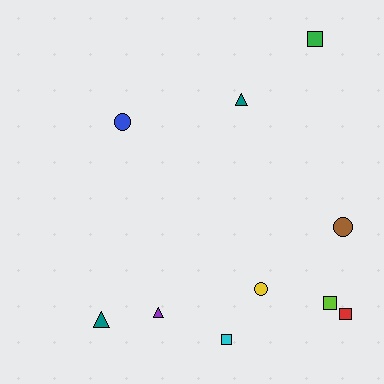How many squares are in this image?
There are 4 squares.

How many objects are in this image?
There are 10 objects.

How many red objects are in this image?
There is 1 red object.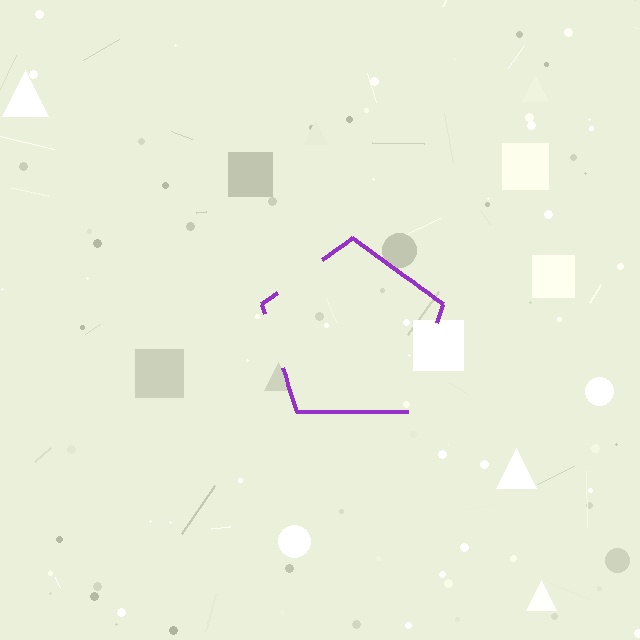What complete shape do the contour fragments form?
The contour fragments form a pentagon.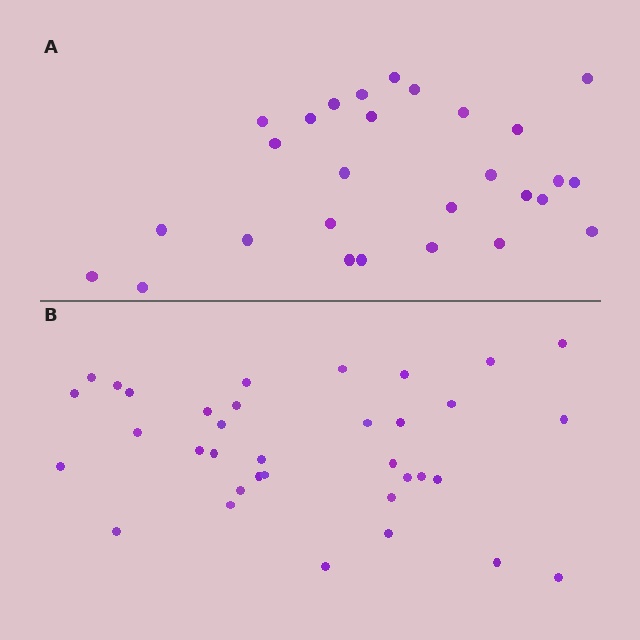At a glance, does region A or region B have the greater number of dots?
Region B (the bottom region) has more dots.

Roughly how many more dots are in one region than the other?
Region B has roughly 8 or so more dots than region A.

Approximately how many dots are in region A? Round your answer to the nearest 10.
About 30 dots. (The exact count is 28, which rounds to 30.)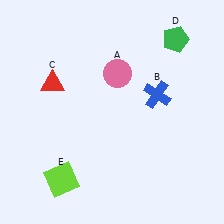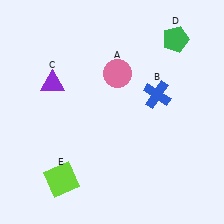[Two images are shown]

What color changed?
The triangle (C) changed from red in Image 1 to purple in Image 2.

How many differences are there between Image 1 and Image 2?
There is 1 difference between the two images.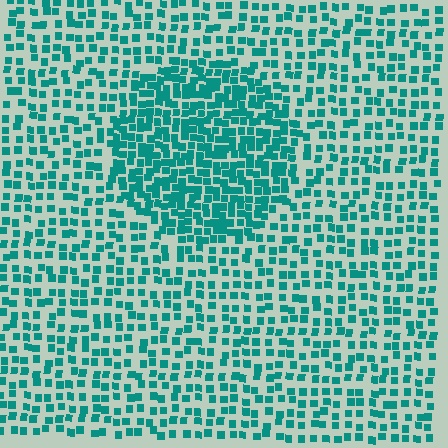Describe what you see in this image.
The image contains small teal elements arranged at two different densities. A circle-shaped region is visible where the elements are more densely packed than the surrounding area.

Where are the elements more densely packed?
The elements are more densely packed inside the circle boundary.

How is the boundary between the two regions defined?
The boundary is defined by a change in element density (approximately 1.9x ratio). All elements are the same color, size, and shape.